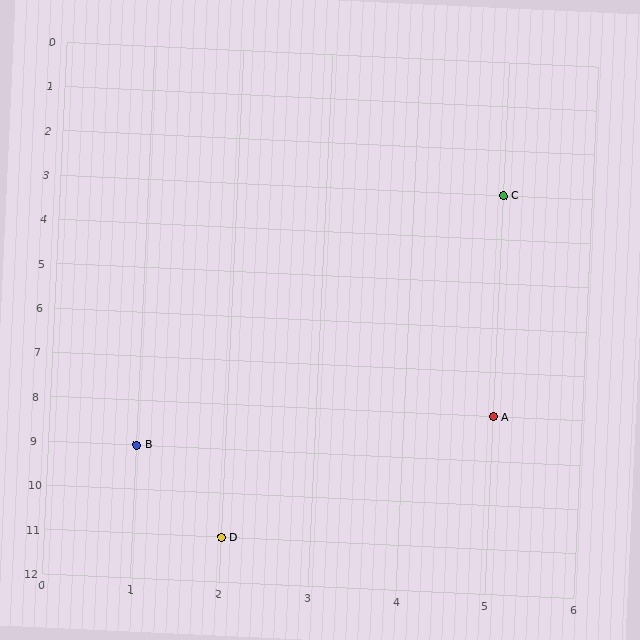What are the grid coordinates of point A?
Point A is at grid coordinates (5, 8).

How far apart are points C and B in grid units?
Points C and B are 4 columns and 6 rows apart (about 7.2 grid units diagonally).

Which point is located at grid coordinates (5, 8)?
Point A is at (5, 8).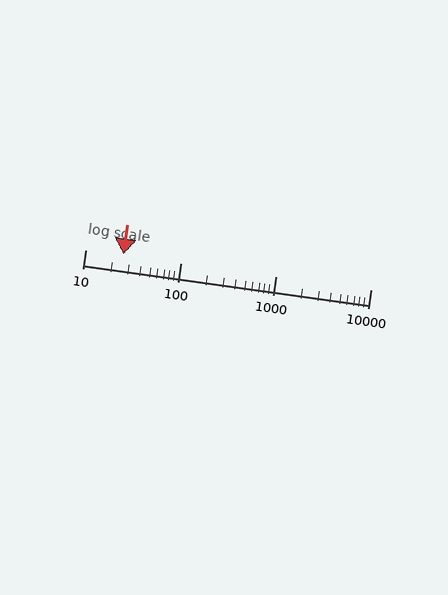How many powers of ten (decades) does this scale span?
The scale spans 3 decades, from 10 to 10000.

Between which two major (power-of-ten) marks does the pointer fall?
The pointer is between 10 and 100.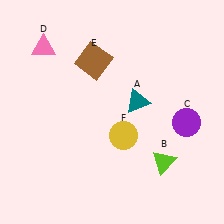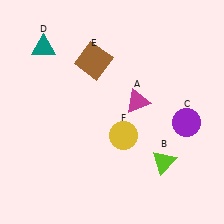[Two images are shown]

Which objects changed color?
A changed from teal to magenta. D changed from pink to teal.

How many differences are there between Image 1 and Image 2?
There are 2 differences between the two images.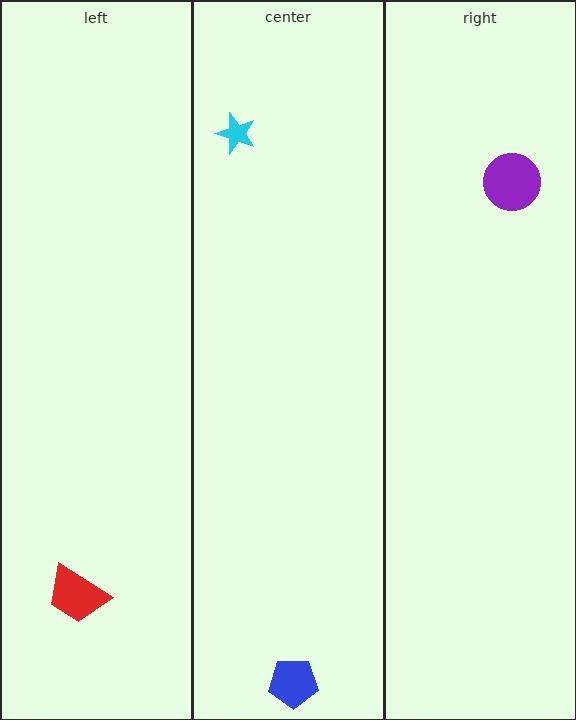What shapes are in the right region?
The purple circle.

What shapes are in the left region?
The red trapezoid.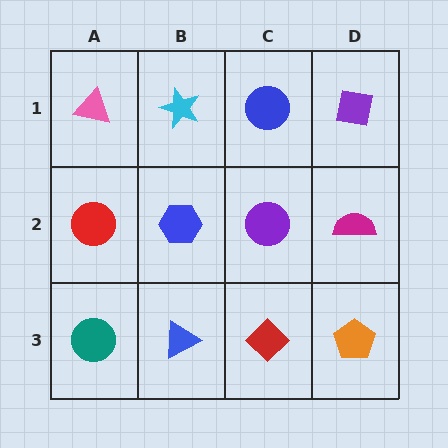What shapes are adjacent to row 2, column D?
A purple square (row 1, column D), an orange pentagon (row 3, column D), a purple circle (row 2, column C).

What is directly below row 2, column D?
An orange pentagon.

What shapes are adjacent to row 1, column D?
A magenta semicircle (row 2, column D), a blue circle (row 1, column C).